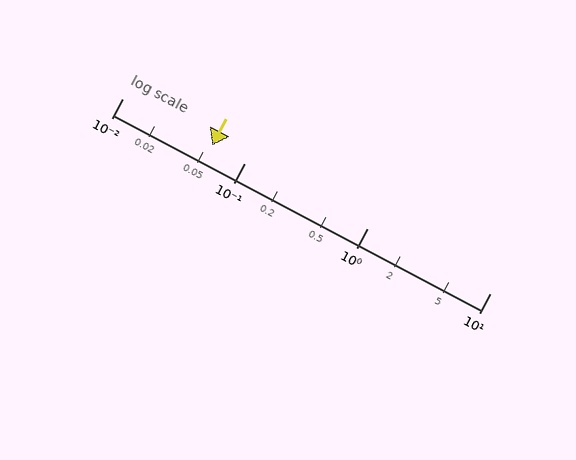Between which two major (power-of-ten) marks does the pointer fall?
The pointer is between 0.01 and 0.1.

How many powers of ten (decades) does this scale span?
The scale spans 3 decades, from 0.01 to 10.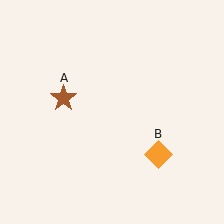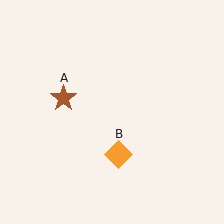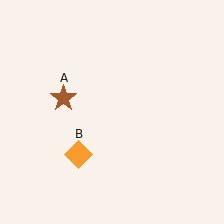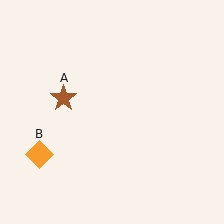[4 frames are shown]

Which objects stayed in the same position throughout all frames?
Brown star (object A) remained stationary.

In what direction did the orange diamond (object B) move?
The orange diamond (object B) moved left.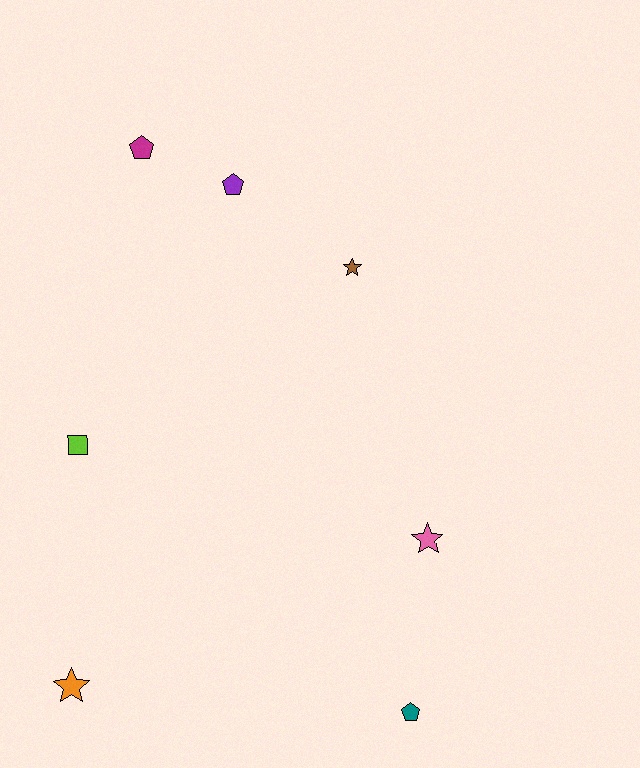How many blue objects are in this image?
There are no blue objects.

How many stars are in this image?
There are 3 stars.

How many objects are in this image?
There are 7 objects.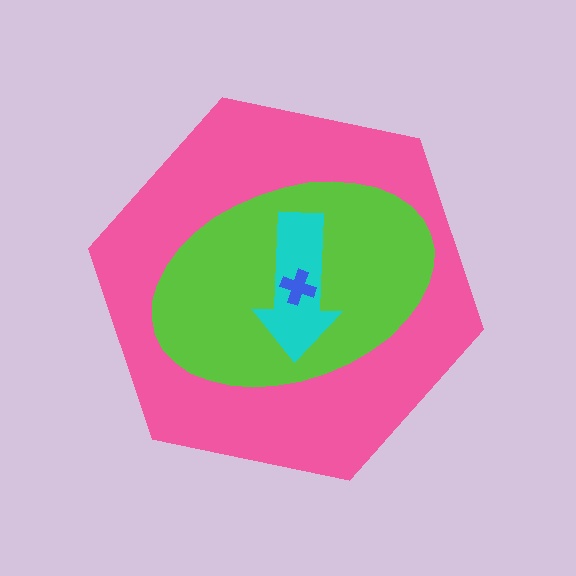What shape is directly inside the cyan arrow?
The blue cross.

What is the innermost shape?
The blue cross.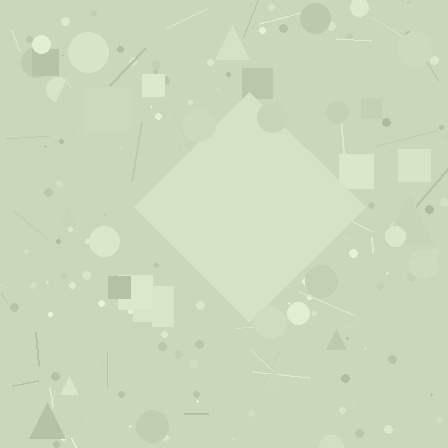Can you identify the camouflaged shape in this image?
The camouflaged shape is a diamond.